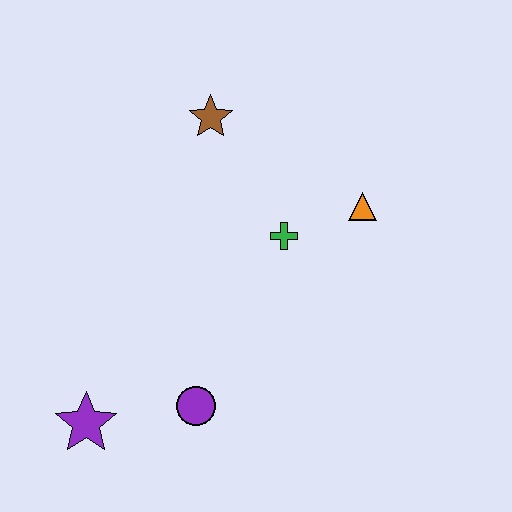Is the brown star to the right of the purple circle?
Yes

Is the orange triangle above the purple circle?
Yes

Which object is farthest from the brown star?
The purple star is farthest from the brown star.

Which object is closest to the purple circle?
The purple star is closest to the purple circle.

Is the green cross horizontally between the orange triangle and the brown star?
Yes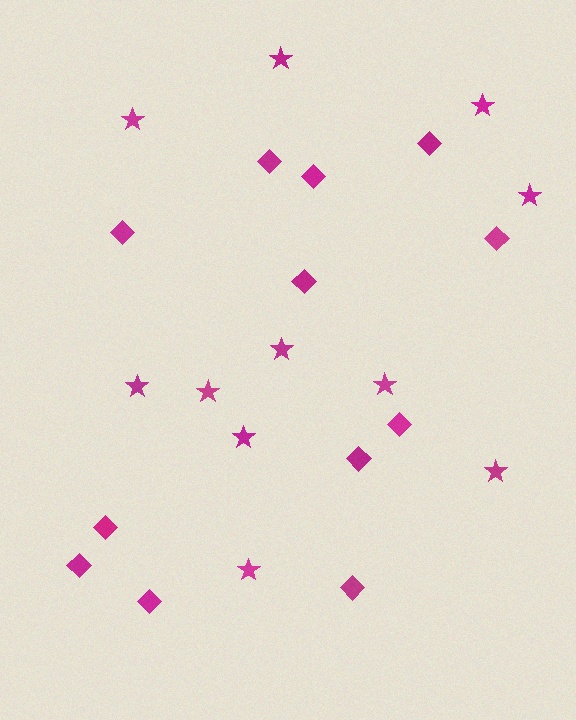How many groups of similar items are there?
There are 2 groups: one group of diamonds (12) and one group of stars (11).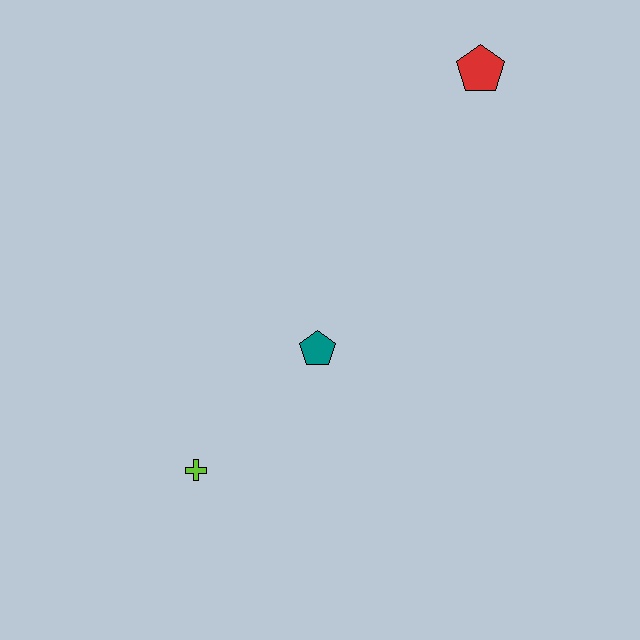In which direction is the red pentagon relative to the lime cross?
The red pentagon is above the lime cross.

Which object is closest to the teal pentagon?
The lime cross is closest to the teal pentagon.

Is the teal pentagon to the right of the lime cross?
Yes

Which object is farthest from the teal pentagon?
The red pentagon is farthest from the teal pentagon.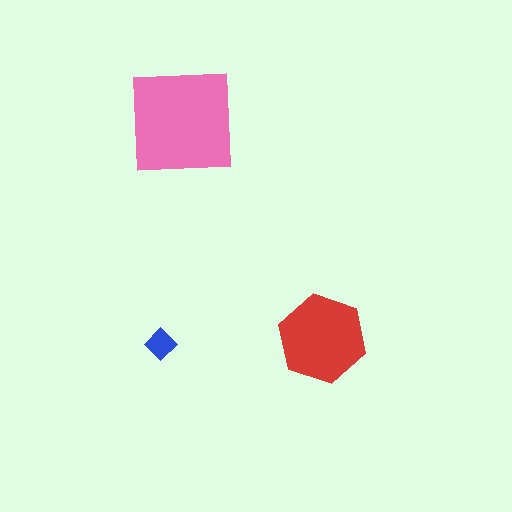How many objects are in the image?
There are 3 objects in the image.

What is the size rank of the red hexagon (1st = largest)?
2nd.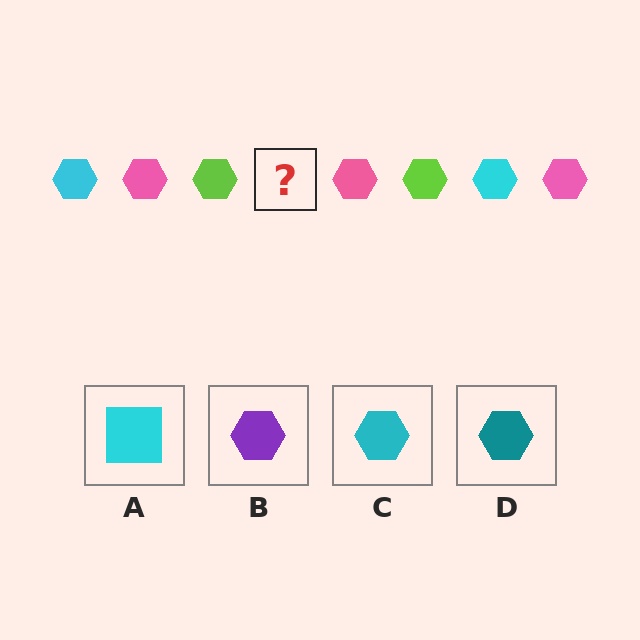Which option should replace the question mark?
Option C.